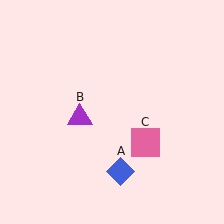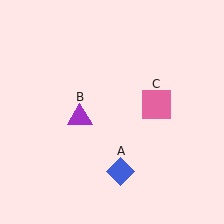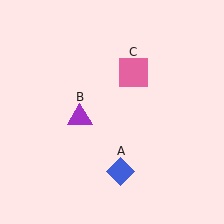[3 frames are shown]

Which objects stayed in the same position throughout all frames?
Blue diamond (object A) and purple triangle (object B) remained stationary.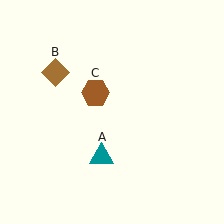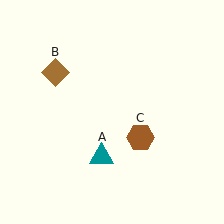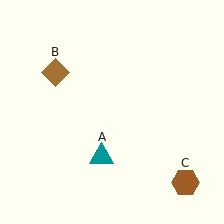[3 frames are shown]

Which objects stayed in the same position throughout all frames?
Teal triangle (object A) and brown diamond (object B) remained stationary.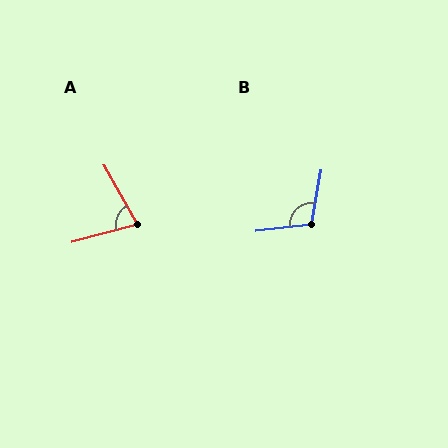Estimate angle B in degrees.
Approximately 107 degrees.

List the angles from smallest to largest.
A (76°), B (107°).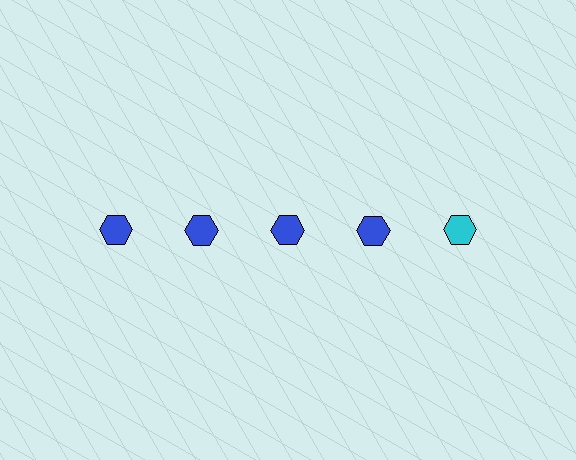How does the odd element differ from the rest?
It has a different color: cyan instead of blue.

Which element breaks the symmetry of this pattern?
The cyan hexagon in the top row, rightmost column breaks the symmetry. All other shapes are blue hexagons.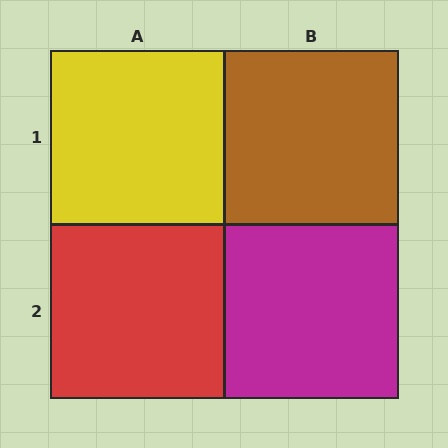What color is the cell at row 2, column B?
Magenta.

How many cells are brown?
1 cell is brown.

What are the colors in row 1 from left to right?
Yellow, brown.